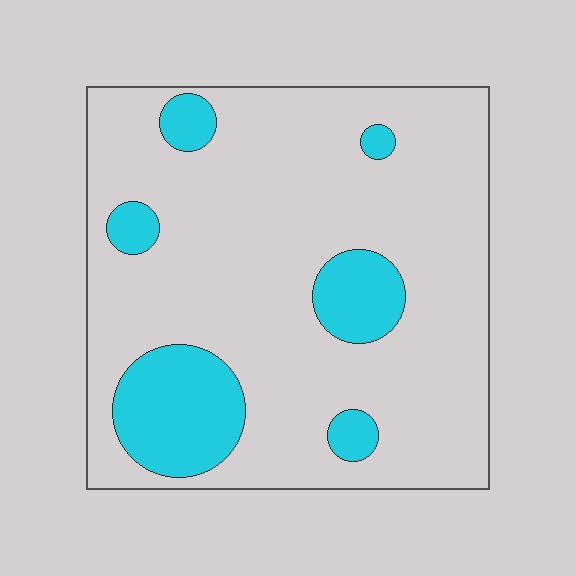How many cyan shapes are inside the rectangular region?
6.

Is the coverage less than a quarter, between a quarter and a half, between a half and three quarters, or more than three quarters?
Less than a quarter.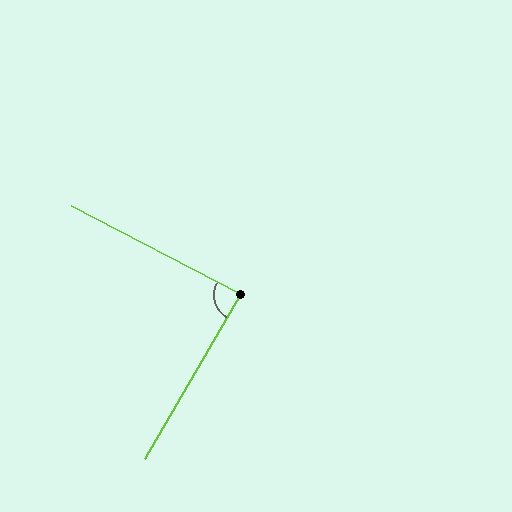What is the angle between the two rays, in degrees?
Approximately 87 degrees.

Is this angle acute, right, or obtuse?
It is approximately a right angle.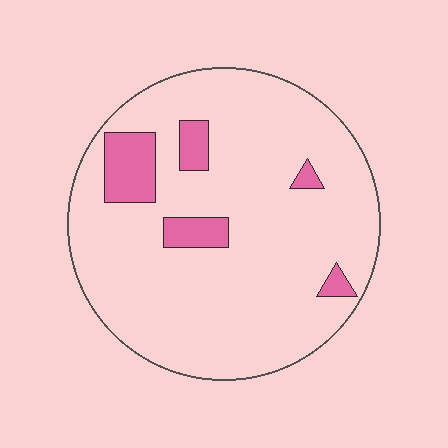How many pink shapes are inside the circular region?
5.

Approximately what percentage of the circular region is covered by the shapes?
Approximately 10%.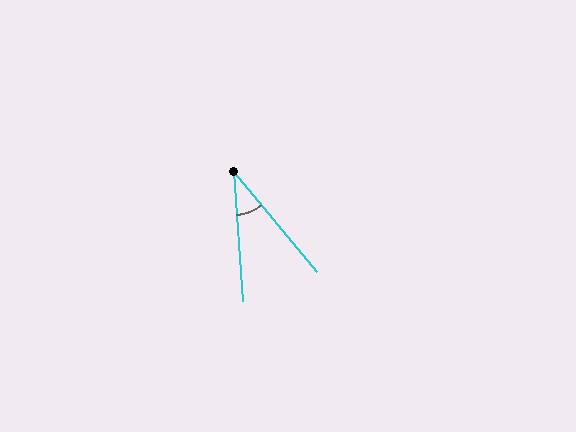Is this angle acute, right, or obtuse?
It is acute.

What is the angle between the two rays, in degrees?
Approximately 35 degrees.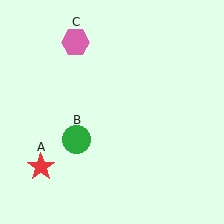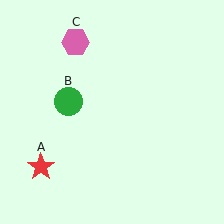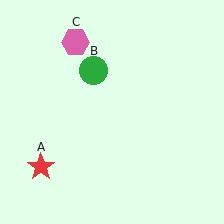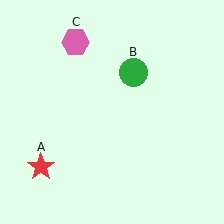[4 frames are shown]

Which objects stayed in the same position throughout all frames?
Red star (object A) and pink hexagon (object C) remained stationary.